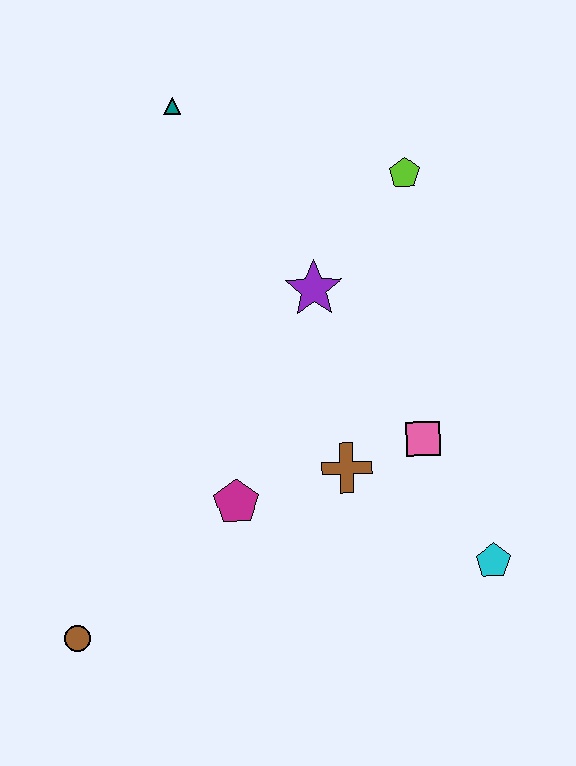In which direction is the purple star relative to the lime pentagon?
The purple star is below the lime pentagon.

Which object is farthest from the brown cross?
The teal triangle is farthest from the brown cross.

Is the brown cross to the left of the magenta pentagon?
No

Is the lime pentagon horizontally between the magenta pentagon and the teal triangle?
No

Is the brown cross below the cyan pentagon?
No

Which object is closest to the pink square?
The brown cross is closest to the pink square.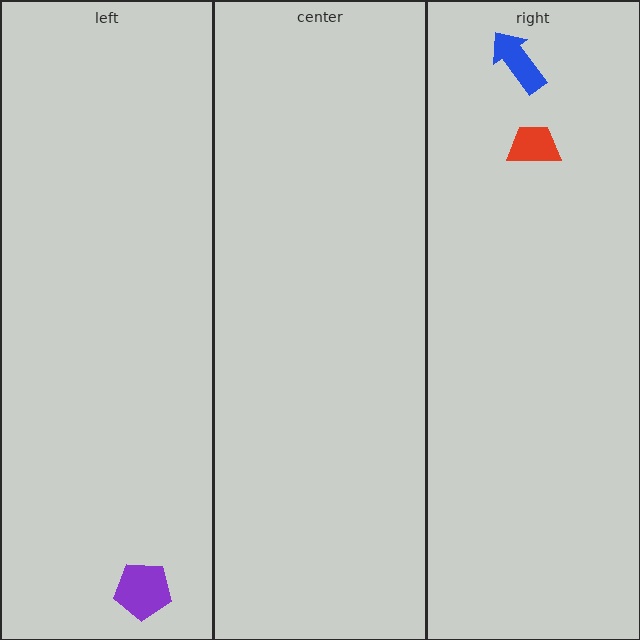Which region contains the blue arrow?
The right region.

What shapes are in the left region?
The purple pentagon.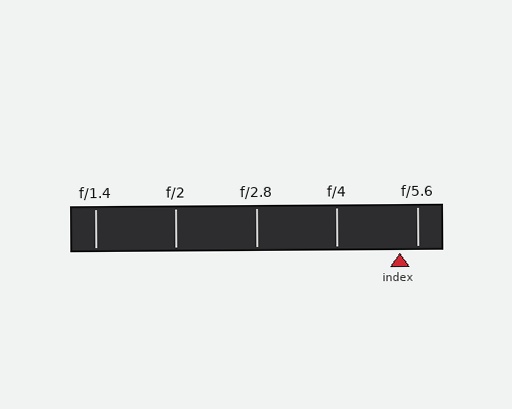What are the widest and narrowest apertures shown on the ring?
The widest aperture shown is f/1.4 and the narrowest is f/5.6.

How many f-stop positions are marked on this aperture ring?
There are 5 f-stop positions marked.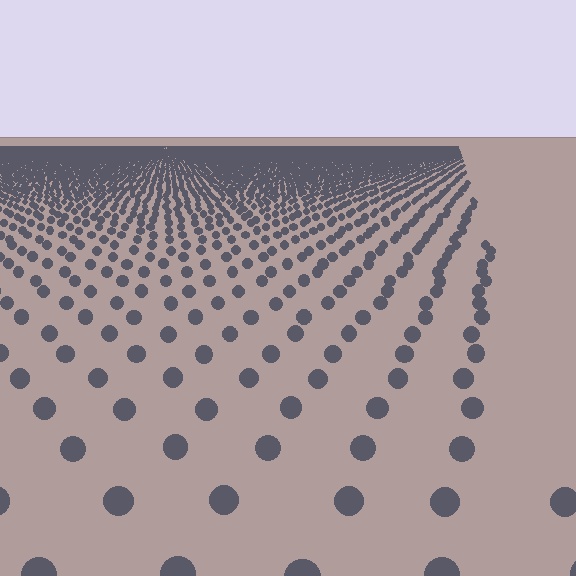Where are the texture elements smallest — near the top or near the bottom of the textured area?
Near the top.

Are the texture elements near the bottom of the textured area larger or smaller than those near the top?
Larger. Near the bottom, elements are closer to the viewer and appear at a bigger on-screen size.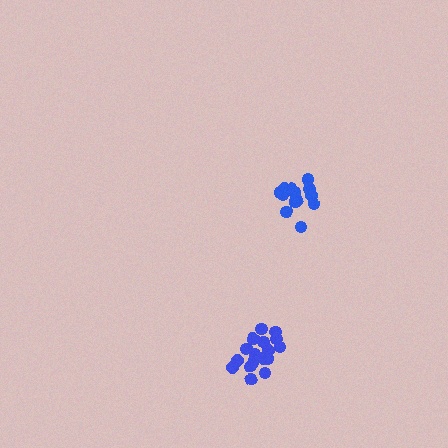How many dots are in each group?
Group 1: 13 dots, Group 2: 17 dots (30 total).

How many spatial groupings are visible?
There are 2 spatial groupings.